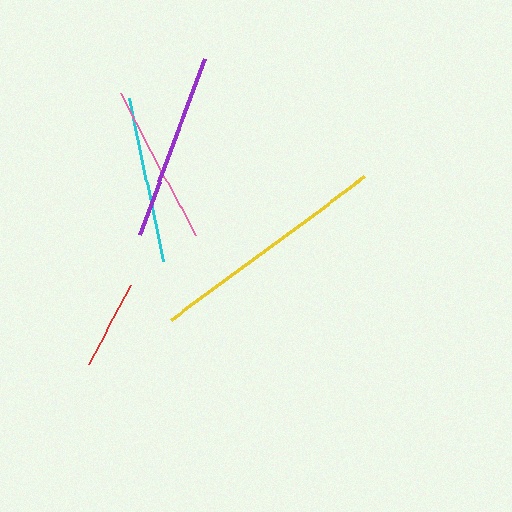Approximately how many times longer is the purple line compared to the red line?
The purple line is approximately 2.1 times the length of the red line.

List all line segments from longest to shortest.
From longest to shortest: yellow, purple, cyan, pink, red.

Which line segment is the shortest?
The red line is the shortest at approximately 90 pixels.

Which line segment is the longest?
The yellow line is the longest at approximately 240 pixels.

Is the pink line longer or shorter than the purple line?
The purple line is longer than the pink line.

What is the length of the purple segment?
The purple segment is approximately 187 pixels long.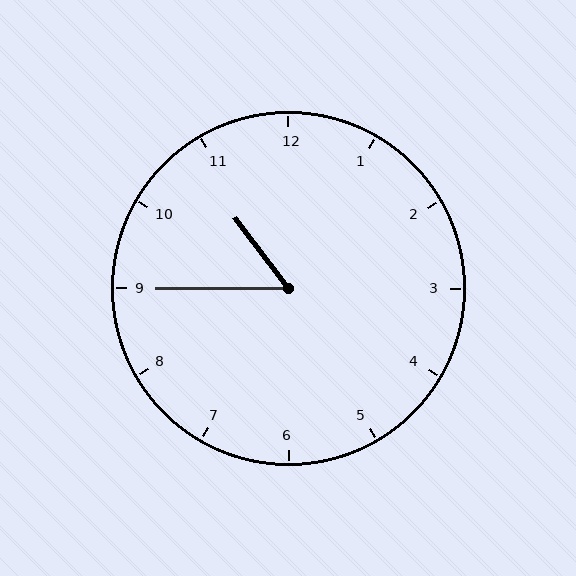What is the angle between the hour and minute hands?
Approximately 52 degrees.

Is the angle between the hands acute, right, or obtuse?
It is acute.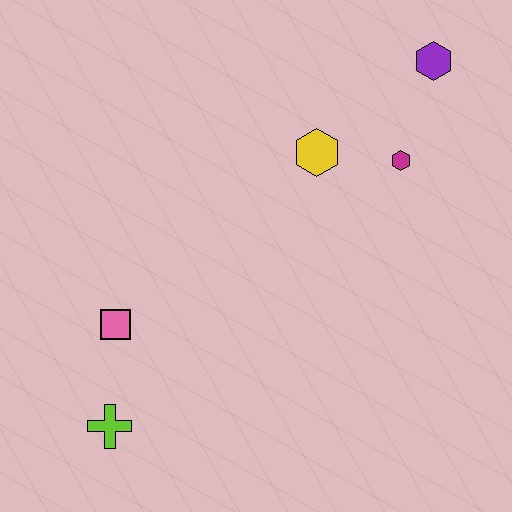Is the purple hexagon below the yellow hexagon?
No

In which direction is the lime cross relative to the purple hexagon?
The lime cross is below the purple hexagon.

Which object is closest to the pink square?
The lime cross is closest to the pink square.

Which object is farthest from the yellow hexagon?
The lime cross is farthest from the yellow hexagon.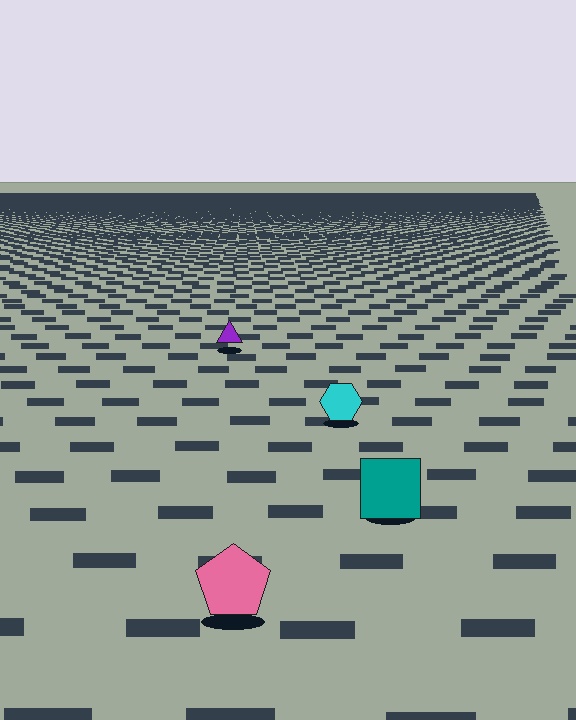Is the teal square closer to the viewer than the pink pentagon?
No. The pink pentagon is closer — you can tell from the texture gradient: the ground texture is coarser near it.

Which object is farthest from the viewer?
The purple triangle is farthest from the viewer. It appears smaller and the ground texture around it is denser.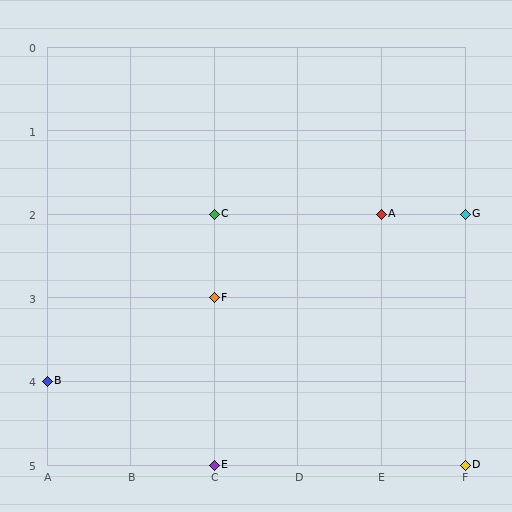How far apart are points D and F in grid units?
Points D and F are 3 columns and 2 rows apart (about 3.6 grid units diagonally).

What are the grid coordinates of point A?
Point A is at grid coordinates (E, 2).